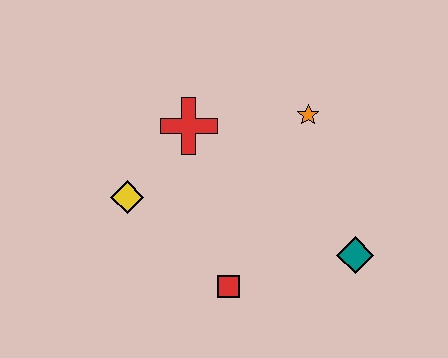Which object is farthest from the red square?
The orange star is farthest from the red square.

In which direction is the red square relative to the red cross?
The red square is below the red cross.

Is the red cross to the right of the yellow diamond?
Yes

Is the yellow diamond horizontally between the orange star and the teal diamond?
No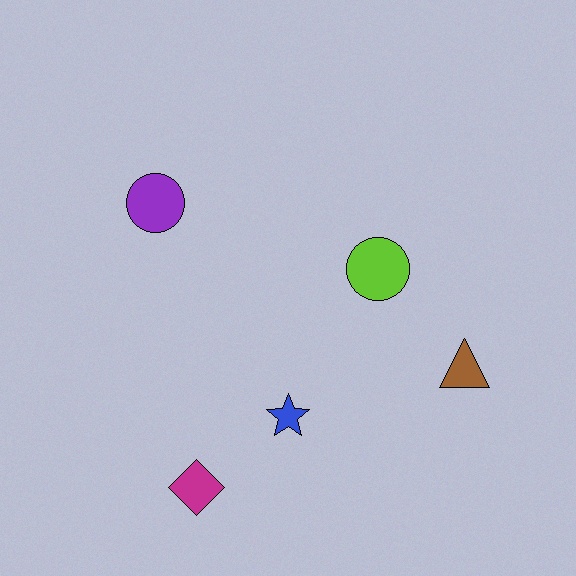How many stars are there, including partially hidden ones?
There is 1 star.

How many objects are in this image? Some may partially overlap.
There are 5 objects.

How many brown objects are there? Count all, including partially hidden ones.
There is 1 brown object.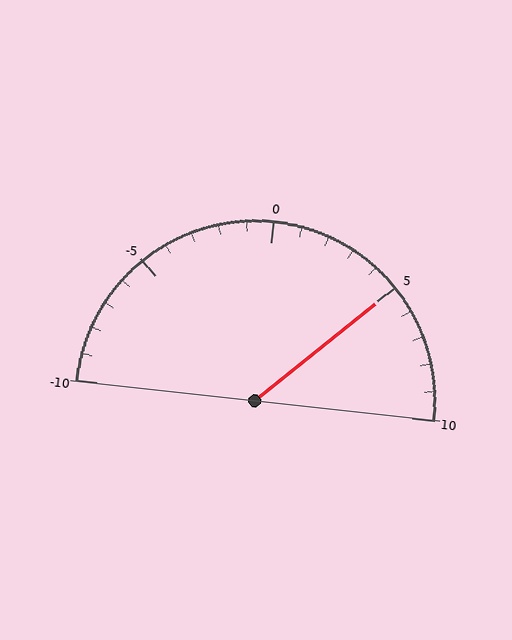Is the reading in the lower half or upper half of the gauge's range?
The reading is in the upper half of the range (-10 to 10).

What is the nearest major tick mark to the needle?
The nearest major tick mark is 5.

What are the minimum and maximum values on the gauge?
The gauge ranges from -10 to 10.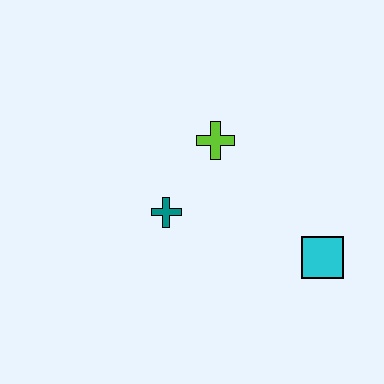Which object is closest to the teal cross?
The lime cross is closest to the teal cross.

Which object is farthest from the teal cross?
The cyan square is farthest from the teal cross.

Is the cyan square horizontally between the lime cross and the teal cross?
No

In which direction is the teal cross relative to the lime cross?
The teal cross is below the lime cross.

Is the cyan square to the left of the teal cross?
No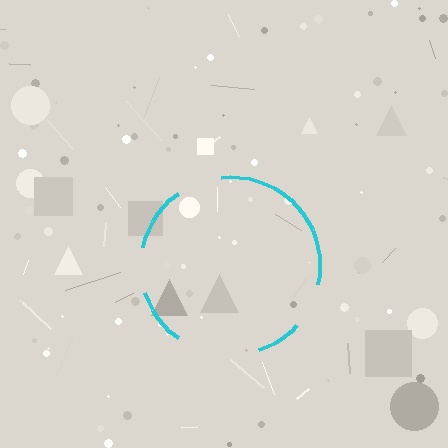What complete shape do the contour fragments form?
The contour fragments form a circle.